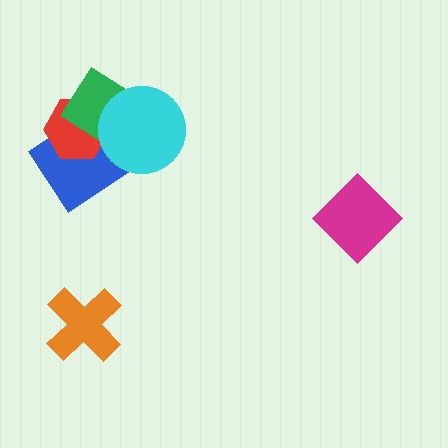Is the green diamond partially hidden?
Yes, it is partially covered by another shape.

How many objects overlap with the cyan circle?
3 objects overlap with the cyan circle.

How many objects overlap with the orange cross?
0 objects overlap with the orange cross.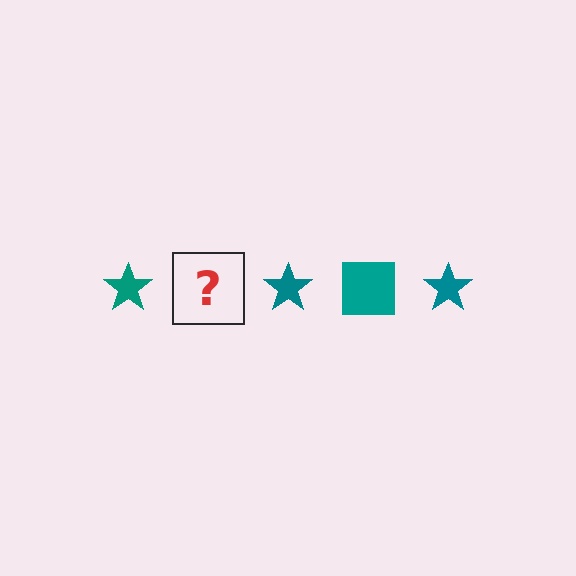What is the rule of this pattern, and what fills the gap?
The rule is that the pattern cycles through star, square shapes in teal. The gap should be filled with a teal square.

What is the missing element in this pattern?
The missing element is a teal square.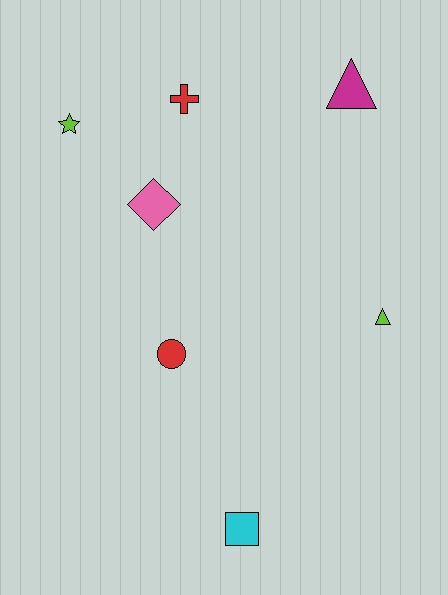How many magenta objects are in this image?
There is 1 magenta object.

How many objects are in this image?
There are 7 objects.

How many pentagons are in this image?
There are no pentagons.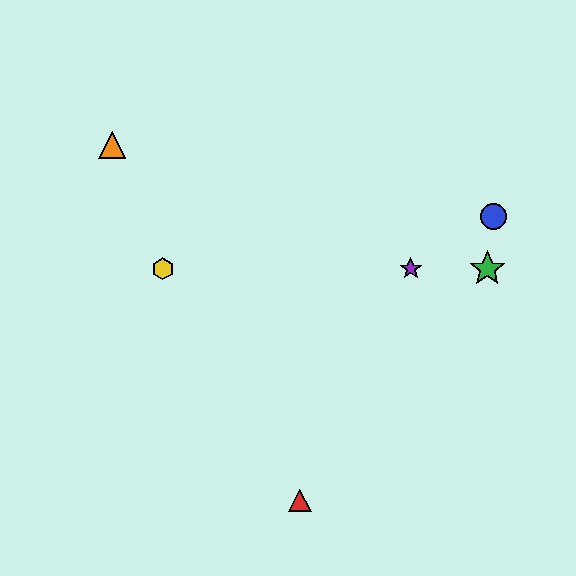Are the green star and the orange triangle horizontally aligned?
No, the green star is at y≈269 and the orange triangle is at y≈145.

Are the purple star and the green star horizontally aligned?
Yes, both are at y≈269.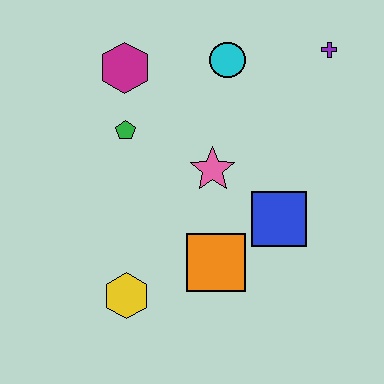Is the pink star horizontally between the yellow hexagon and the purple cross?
Yes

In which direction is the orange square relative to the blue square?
The orange square is to the left of the blue square.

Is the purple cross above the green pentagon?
Yes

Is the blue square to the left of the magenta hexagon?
No